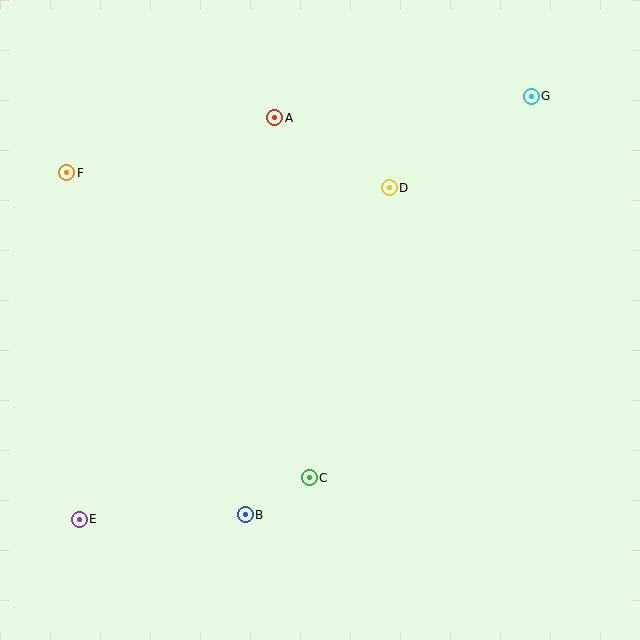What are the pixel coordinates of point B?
Point B is at (245, 515).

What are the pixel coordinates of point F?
Point F is at (67, 173).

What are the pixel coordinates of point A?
Point A is at (275, 118).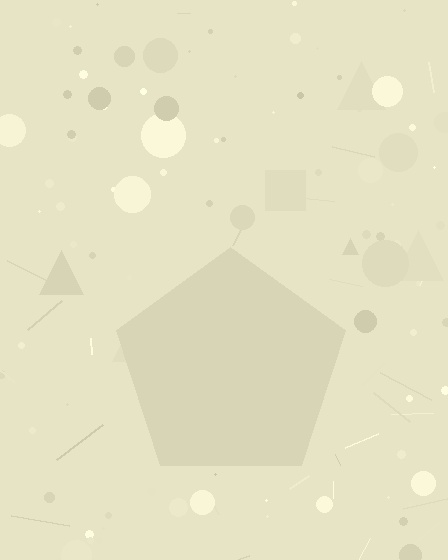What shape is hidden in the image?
A pentagon is hidden in the image.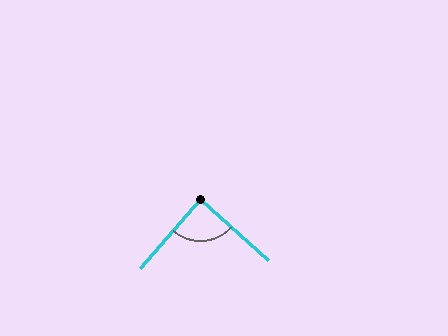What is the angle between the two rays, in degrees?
Approximately 89 degrees.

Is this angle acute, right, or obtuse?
It is approximately a right angle.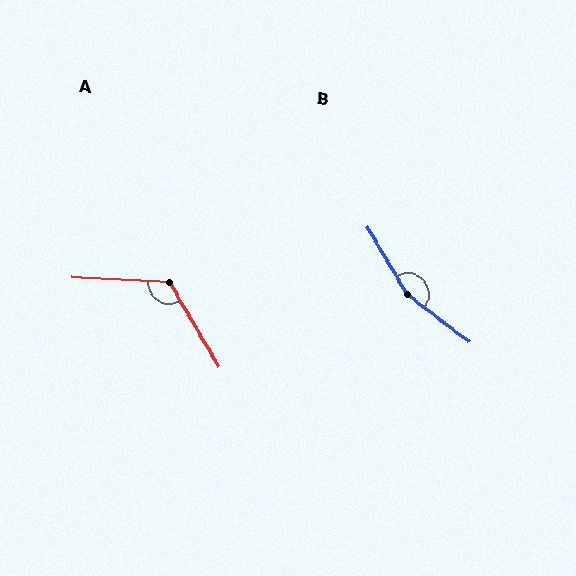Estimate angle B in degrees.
Approximately 158 degrees.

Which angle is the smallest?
A, at approximately 124 degrees.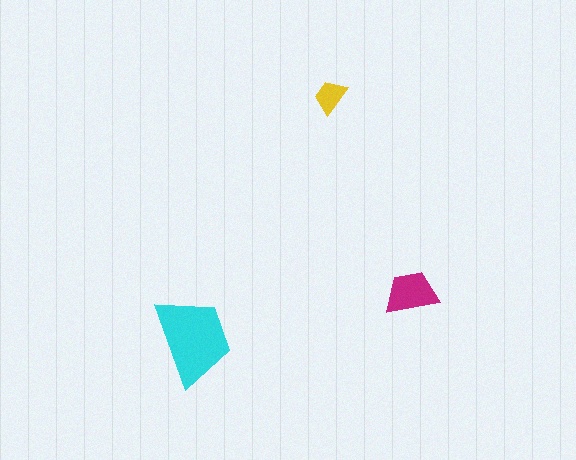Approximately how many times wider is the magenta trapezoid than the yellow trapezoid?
About 1.5 times wider.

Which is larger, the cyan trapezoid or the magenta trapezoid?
The cyan one.